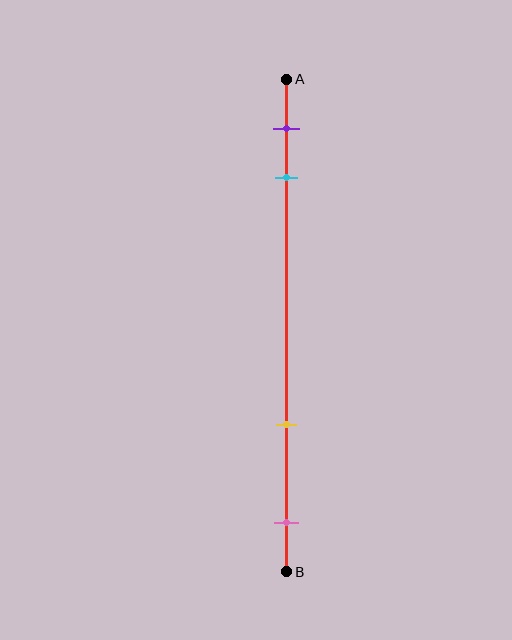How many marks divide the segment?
There are 4 marks dividing the segment.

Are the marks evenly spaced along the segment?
No, the marks are not evenly spaced.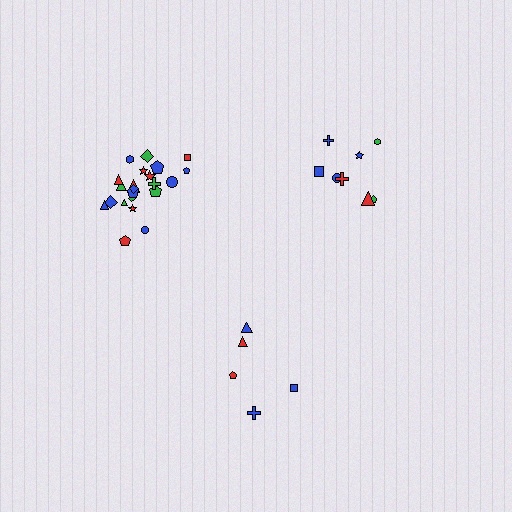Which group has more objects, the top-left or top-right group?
The top-left group.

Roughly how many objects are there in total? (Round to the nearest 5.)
Roughly 35 objects in total.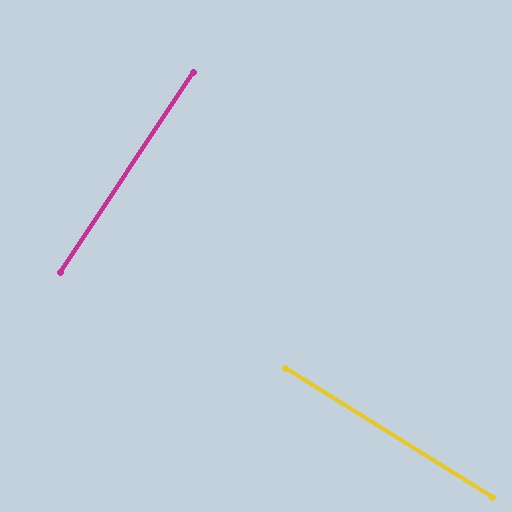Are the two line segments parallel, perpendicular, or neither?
Perpendicular — they meet at approximately 88°.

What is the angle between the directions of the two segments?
Approximately 88 degrees.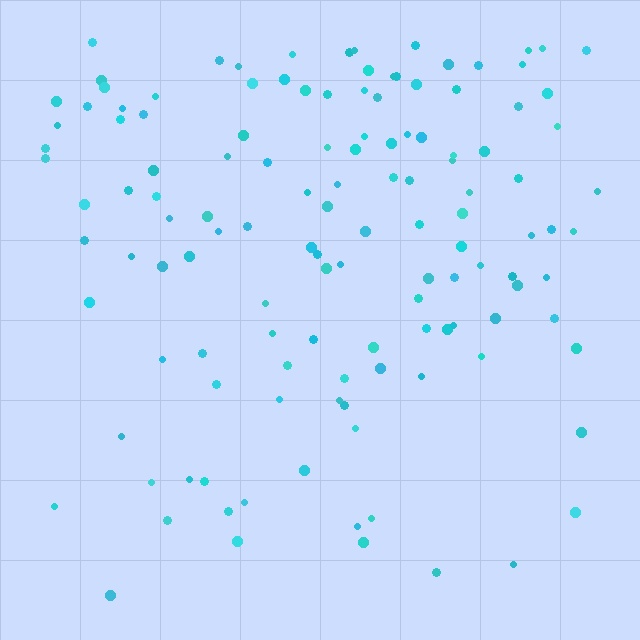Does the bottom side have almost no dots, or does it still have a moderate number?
Still a moderate number, just noticeably fewer than the top.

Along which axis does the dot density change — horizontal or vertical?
Vertical.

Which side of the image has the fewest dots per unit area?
The bottom.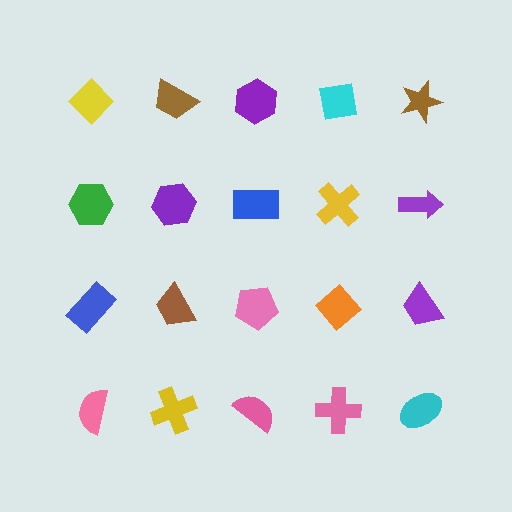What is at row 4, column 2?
A yellow cross.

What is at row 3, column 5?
A purple trapezoid.